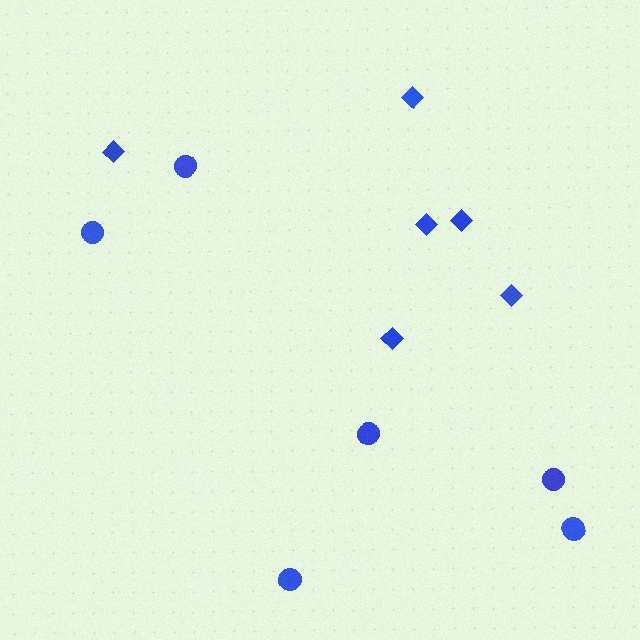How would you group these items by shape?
There are 2 groups: one group of circles (6) and one group of diamonds (6).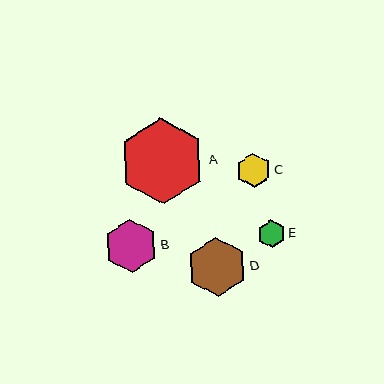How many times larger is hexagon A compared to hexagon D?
Hexagon A is approximately 1.4 times the size of hexagon D.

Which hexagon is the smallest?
Hexagon E is the smallest with a size of approximately 28 pixels.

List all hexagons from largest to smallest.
From largest to smallest: A, D, B, C, E.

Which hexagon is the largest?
Hexagon A is the largest with a size of approximately 86 pixels.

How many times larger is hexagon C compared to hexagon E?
Hexagon C is approximately 1.2 times the size of hexagon E.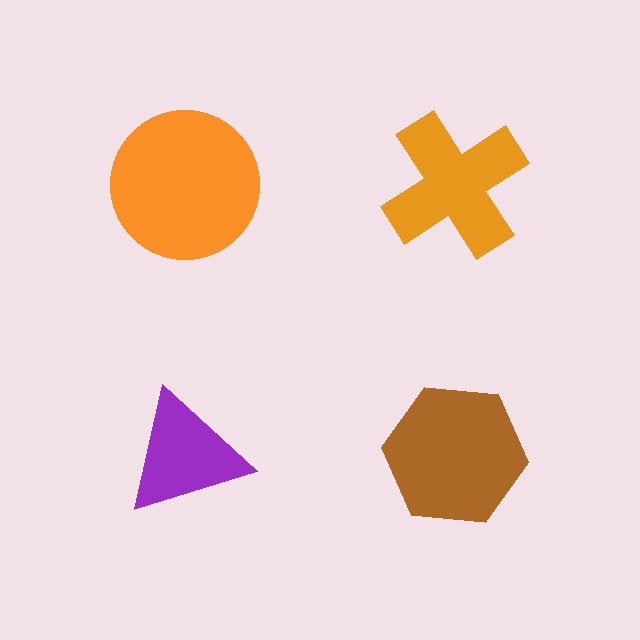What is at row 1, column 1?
An orange circle.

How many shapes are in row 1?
2 shapes.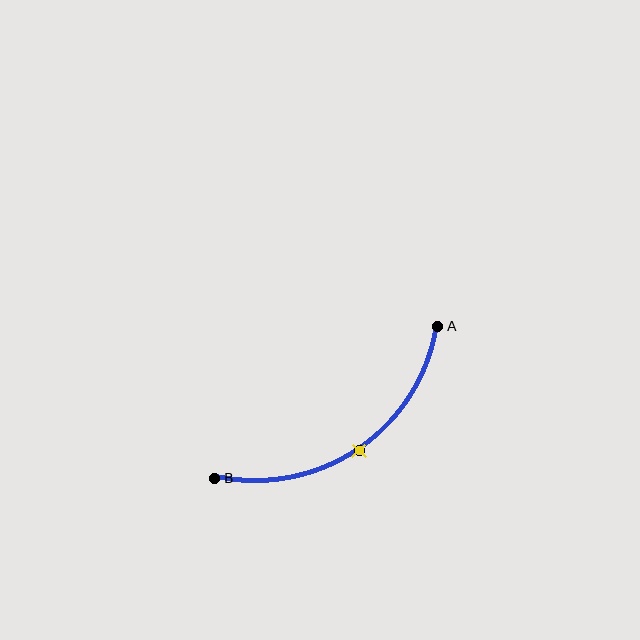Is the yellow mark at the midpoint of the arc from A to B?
Yes. The yellow mark lies on the arc at equal arc-length from both A and B — it is the arc midpoint.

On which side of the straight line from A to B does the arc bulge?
The arc bulges below and to the right of the straight line connecting A and B.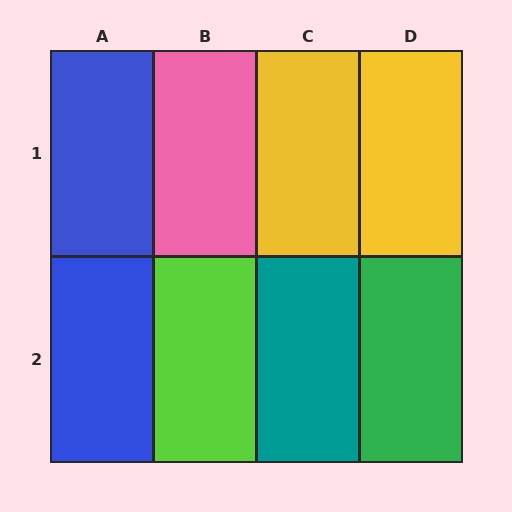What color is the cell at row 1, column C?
Yellow.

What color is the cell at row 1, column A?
Blue.